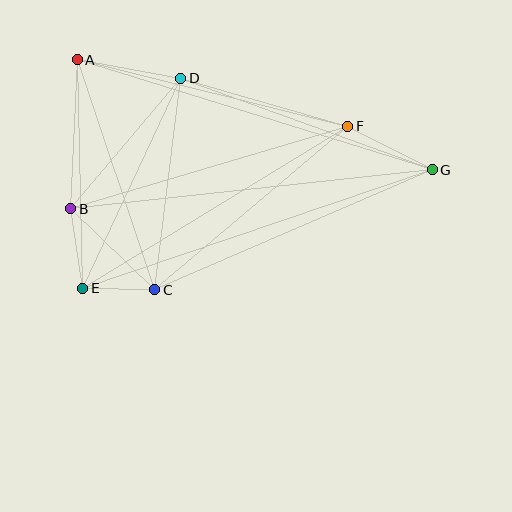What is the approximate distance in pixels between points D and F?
The distance between D and F is approximately 174 pixels.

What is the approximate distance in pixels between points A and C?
The distance between A and C is approximately 243 pixels.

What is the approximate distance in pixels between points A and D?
The distance between A and D is approximately 105 pixels.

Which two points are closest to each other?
Points C and E are closest to each other.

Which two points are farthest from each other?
Points A and G are farthest from each other.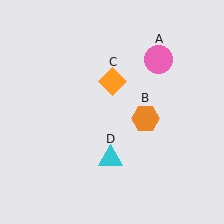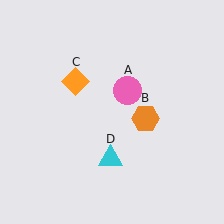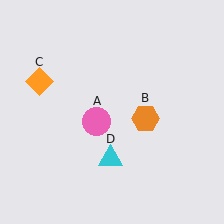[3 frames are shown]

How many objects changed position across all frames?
2 objects changed position: pink circle (object A), orange diamond (object C).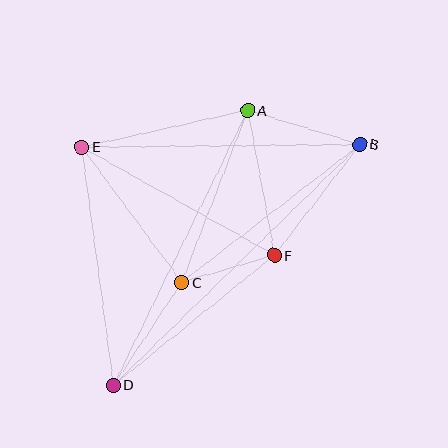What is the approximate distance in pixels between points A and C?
The distance between A and C is approximately 184 pixels.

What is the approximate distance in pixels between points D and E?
The distance between D and E is approximately 240 pixels.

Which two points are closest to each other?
Points C and F are closest to each other.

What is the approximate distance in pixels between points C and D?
The distance between C and D is approximately 123 pixels.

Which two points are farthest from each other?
Points B and D are farthest from each other.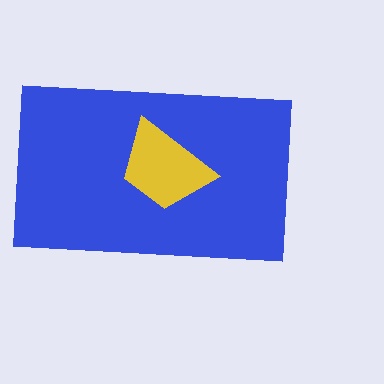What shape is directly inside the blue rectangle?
The yellow trapezoid.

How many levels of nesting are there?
2.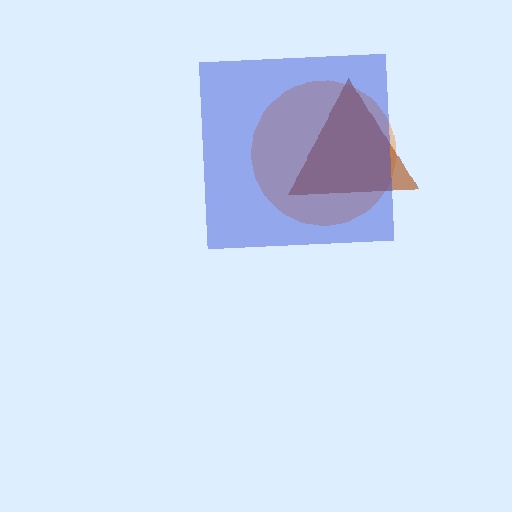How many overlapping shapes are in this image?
There are 3 overlapping shapes in the image.